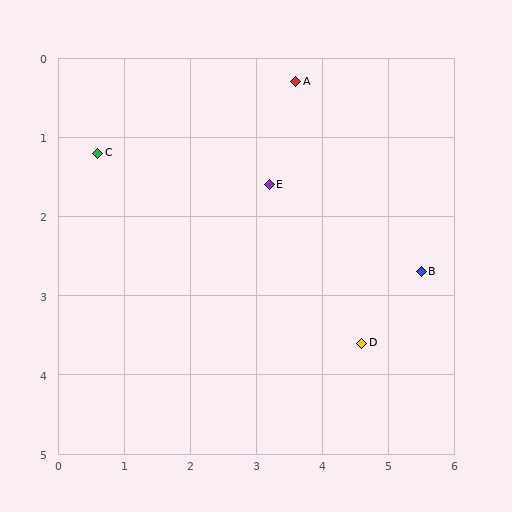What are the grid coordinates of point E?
Point E is at approximately (3.2, 1.6).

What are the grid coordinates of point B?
Point B is at approximately (5.5, 2.7).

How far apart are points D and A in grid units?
Points D and A are about 3.4 grid units apart.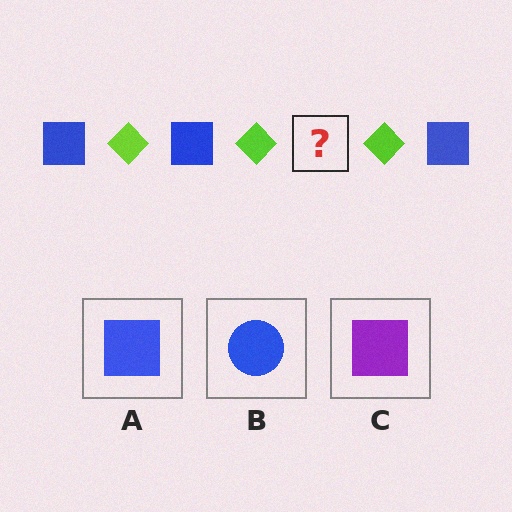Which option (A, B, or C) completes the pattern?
A.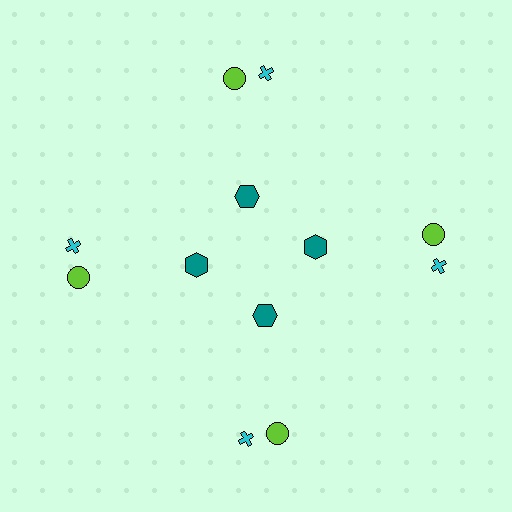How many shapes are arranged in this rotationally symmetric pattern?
There are 12 shapes, arranged in 4 groups of 3.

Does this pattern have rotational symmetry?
Yes, this pattern has 4-fold rotational symmetry. It looks the same after rotating 90 degrees around the center.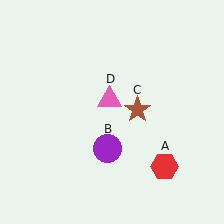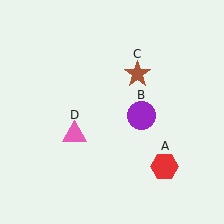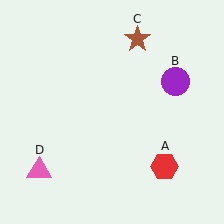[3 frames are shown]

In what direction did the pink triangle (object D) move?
The pink triangle (object D) moved down and to the left.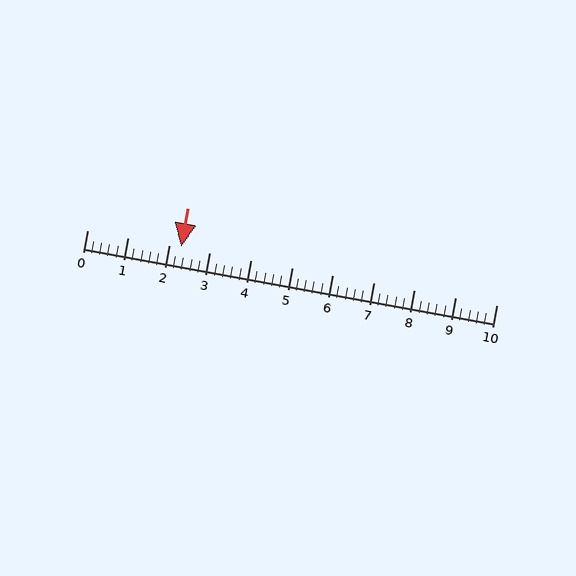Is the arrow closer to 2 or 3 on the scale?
The arrow is closer to 2.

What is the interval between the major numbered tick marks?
The major tick marks are spaced 1 units apart.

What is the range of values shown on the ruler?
The ruler shows values from 0 to 10.